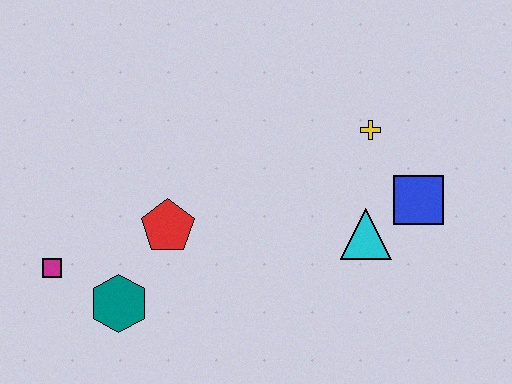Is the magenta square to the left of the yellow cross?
Yes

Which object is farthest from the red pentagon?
The blue square is farthest from the red pentagon.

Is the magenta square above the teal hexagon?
Yes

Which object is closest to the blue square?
The cyan triangle is closest to the blue square.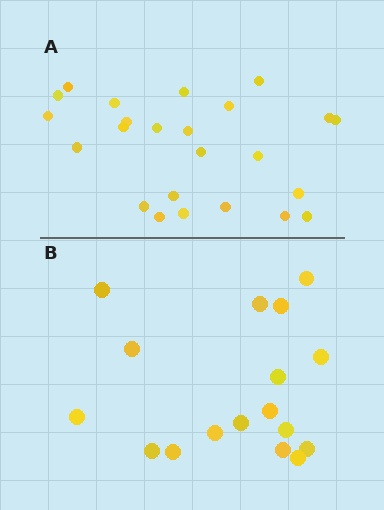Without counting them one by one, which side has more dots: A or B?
Region A (the top region) has more dots.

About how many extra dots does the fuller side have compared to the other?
Region A has roughly 8 or so more dots than region B.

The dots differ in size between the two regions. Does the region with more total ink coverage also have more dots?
No. Region B has more total ink coverage because its dots are larger, but region A actually contains more individual dots. Total area can be misleading — the number of items is what matters here.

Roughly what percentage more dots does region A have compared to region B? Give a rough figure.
About 40% more.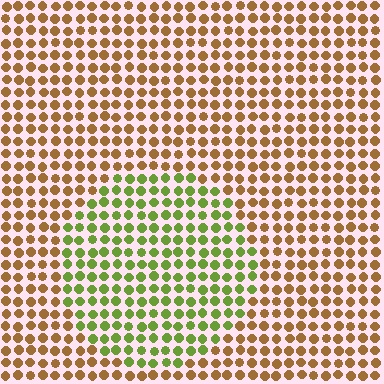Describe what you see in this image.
The image is filled with small brown elements in a uniform arrangement. A circle-shaped region is visible where the elements are tinted to a slightly different hue, forming a subtle color boundary.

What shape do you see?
I see a circle.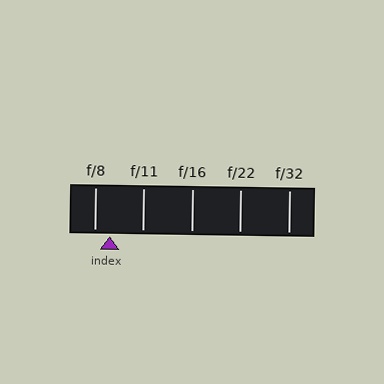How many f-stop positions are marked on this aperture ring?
There are 5 f-stop positions marked.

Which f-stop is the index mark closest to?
The index mark is closest to f/8.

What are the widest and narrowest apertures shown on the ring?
The widest aperture shown is f/8 and the narrowest is f/32.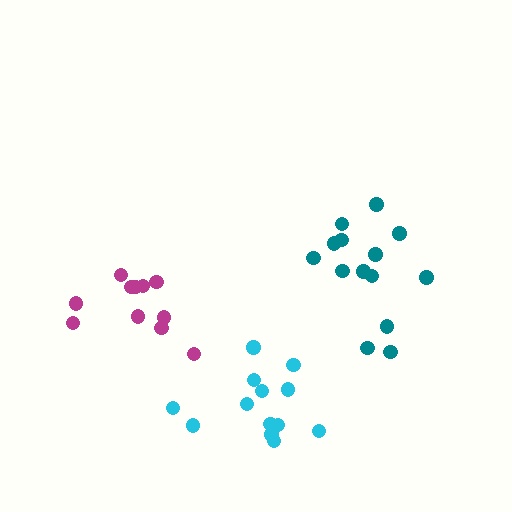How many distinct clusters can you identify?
There are 3 distinct clusters.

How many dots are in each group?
Group 1: 14 dots, Group 2: 11 dots, Group 3: 13 dots (38 total).